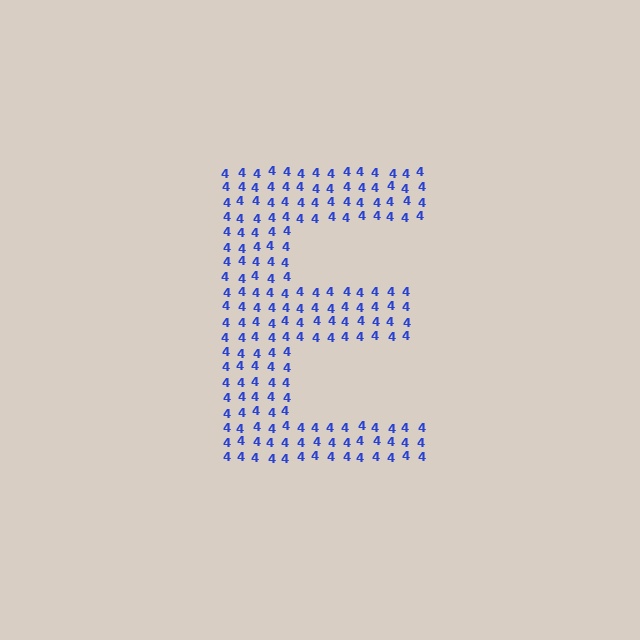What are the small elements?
The small elements are digit 4's.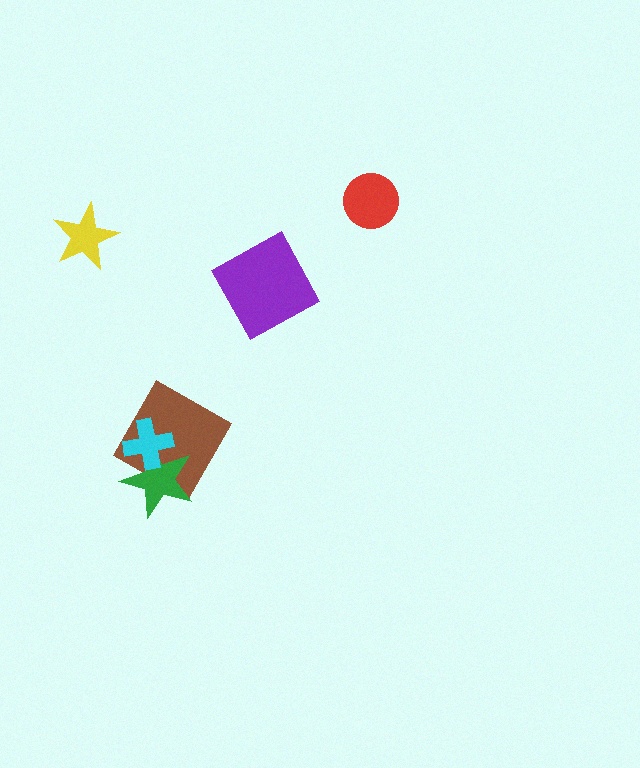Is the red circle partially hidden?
No, no other shape covers it.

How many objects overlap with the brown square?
2 objects overlap with the brown square.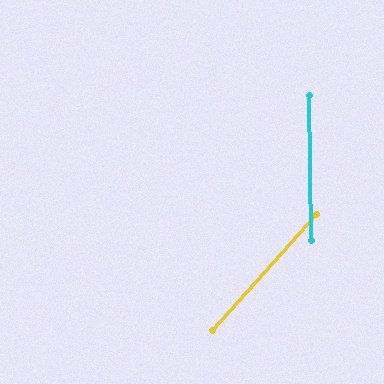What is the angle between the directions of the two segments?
Approximately 42 degrees.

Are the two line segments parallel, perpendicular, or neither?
Neither parallel nor perpendicular — they differ by about 42°.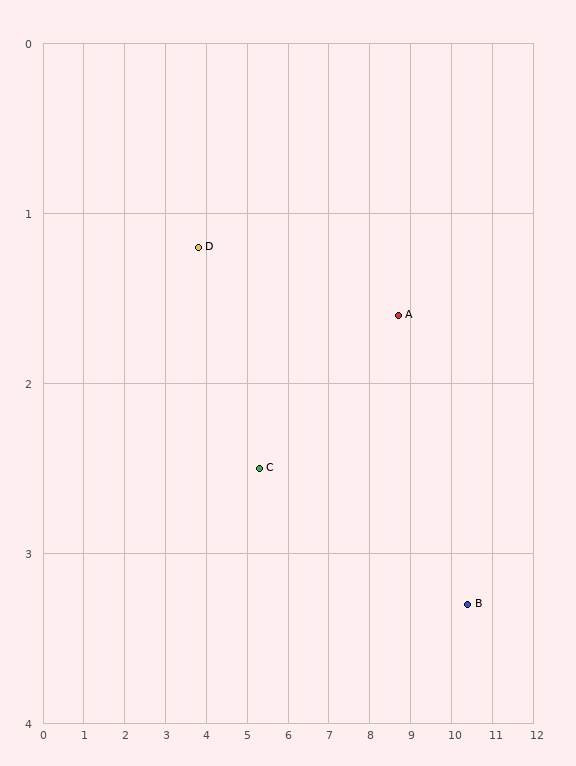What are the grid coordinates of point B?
Point B is at approximately (10.4, 3.3).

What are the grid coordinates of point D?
Point D is at approximately (3.8, 1.2).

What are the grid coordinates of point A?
Point A is at approximately (8.7, 1.6).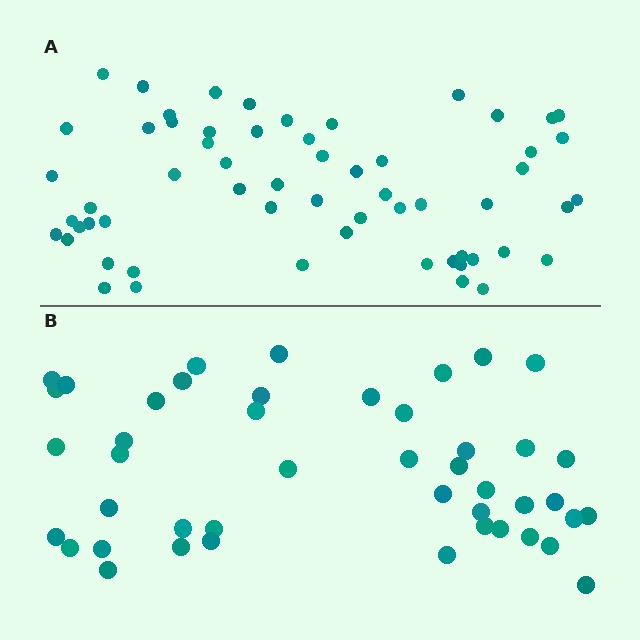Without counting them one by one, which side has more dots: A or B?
Region A (the top region) has more dots.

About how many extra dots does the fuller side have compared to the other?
Region A has approximately 15 more dots than region B.